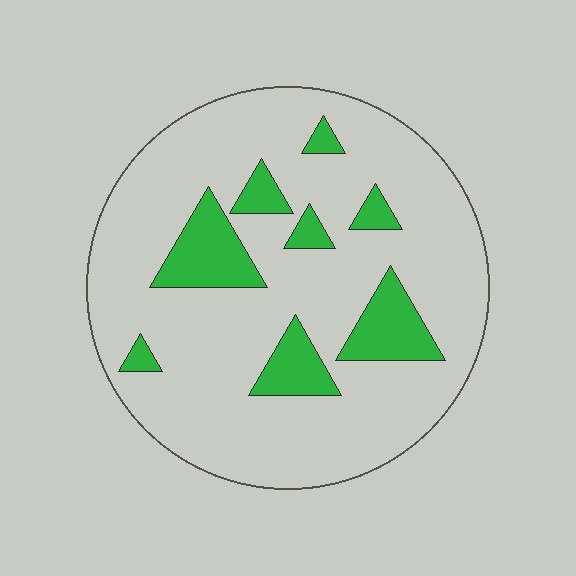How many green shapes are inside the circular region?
8.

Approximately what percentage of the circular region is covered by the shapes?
Approximately 15%.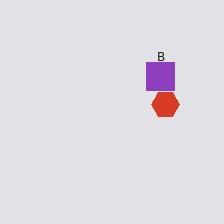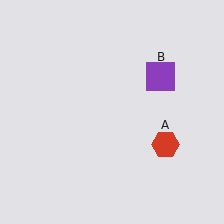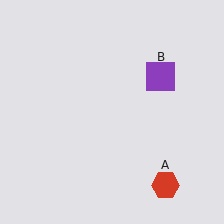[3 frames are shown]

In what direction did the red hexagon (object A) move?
The red hexagon (object A) moved down.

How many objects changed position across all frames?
1 object changed position: red hexagon (object A).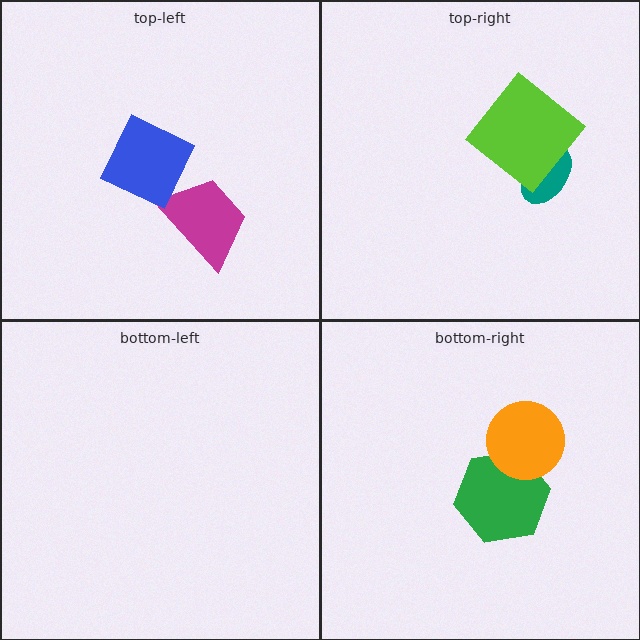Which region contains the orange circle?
The bottom-right region.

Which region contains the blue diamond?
The top-left region.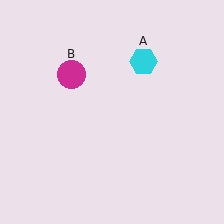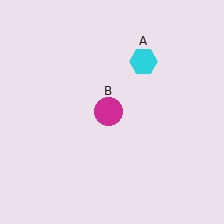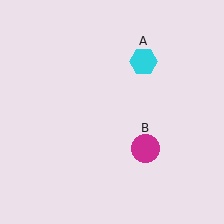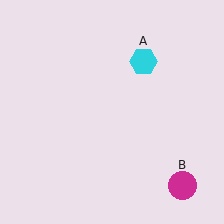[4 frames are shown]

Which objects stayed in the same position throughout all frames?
Cyan hexagon (object A) remained stationary.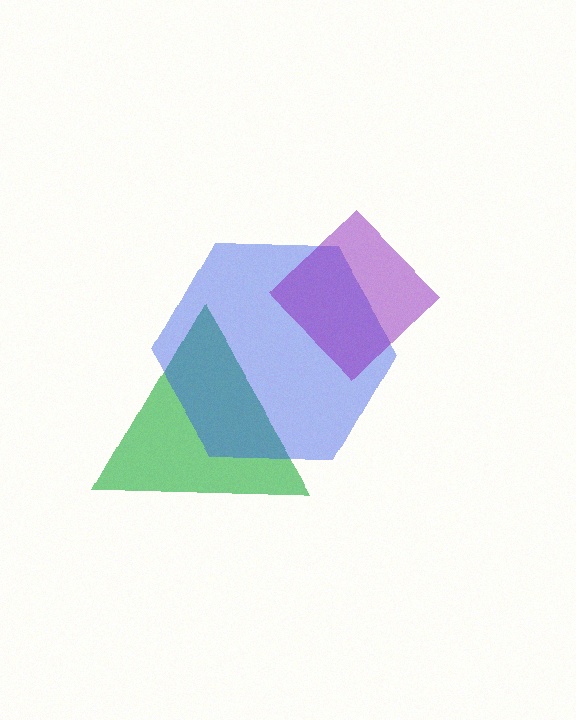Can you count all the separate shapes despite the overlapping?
Yes, there are 3 separate shapes.